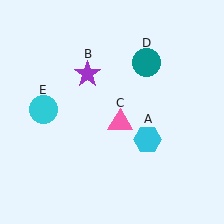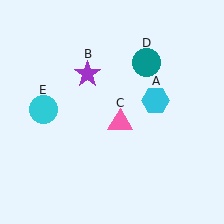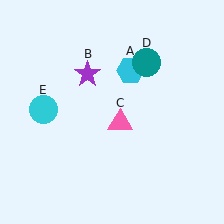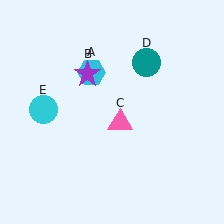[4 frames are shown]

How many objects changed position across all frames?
1 object changed position: cyan hexagon (object A).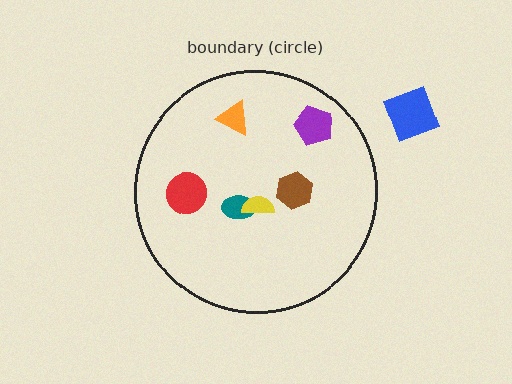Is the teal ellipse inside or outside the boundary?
Inside.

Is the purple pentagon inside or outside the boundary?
Inside.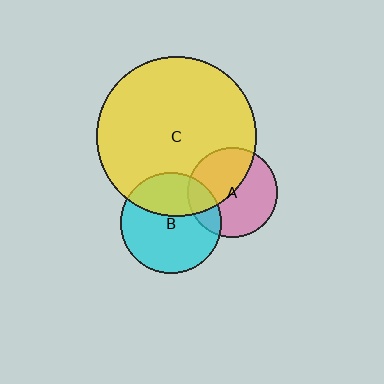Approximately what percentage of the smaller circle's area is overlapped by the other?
Approximately 45%.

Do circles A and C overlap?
Yes.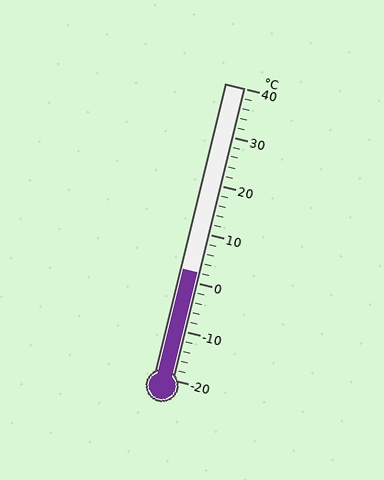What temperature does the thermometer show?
The thermometer shows approximately 2°C.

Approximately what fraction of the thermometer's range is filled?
The thermometer is filled to approximately 35% of its range.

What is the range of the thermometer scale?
The thermometer scale ranges from -20°C to 40°C.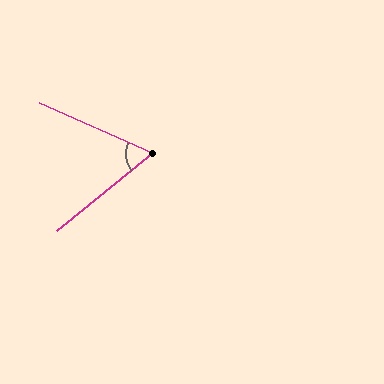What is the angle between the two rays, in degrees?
Approximately 63 degrees.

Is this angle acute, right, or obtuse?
It is acute.